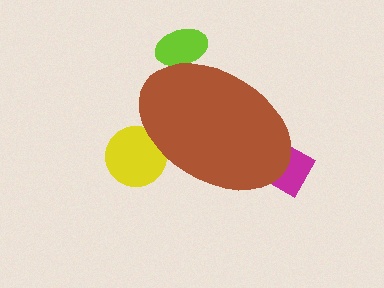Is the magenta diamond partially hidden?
Yes, the magenta diamond is partially hidden behind the brown ellipse.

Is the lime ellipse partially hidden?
Yes, the lime ellipse is partially hidden behind the brown ellipse.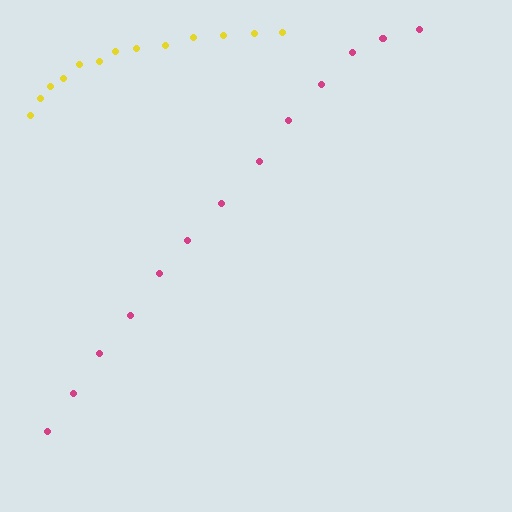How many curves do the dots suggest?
There are 2 distinct paths.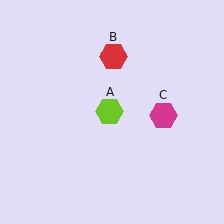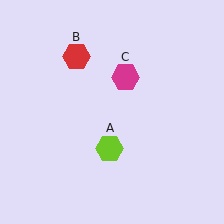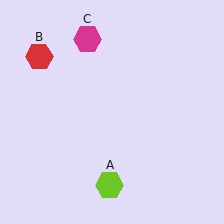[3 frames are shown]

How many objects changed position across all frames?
3 objects changed position: lime hexagon (object A), red hexagon (object B), magenta hexagon (object C).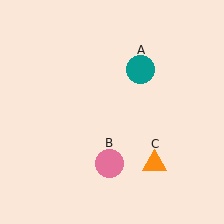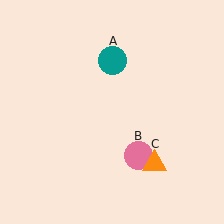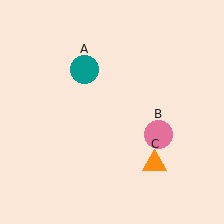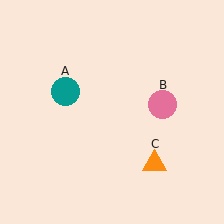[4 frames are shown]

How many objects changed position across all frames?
2 objects changed position: teal circle (object A), pink circle (object B).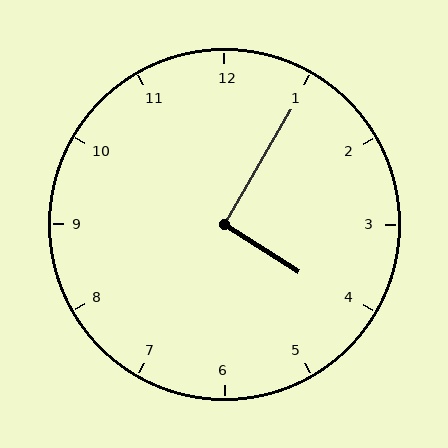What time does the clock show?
4:05.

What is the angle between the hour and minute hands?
Approximately 92 degrees.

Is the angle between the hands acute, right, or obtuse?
It is right.